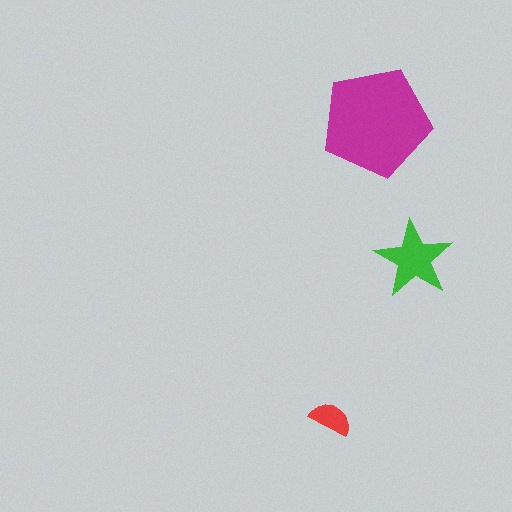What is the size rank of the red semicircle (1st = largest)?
3rd.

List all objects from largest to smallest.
The magenta pentagon, the green star, the red semicircle.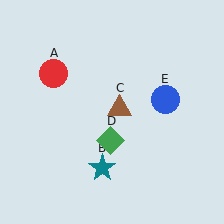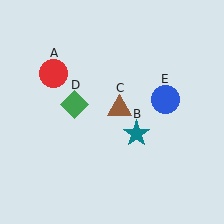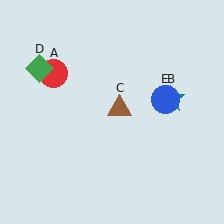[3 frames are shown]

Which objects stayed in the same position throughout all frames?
Red circle (object A) and brown triangle (object C) and blue circle (object E) remained stationary.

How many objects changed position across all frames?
2 objects changed position: teal star (object B), green diamond (object D).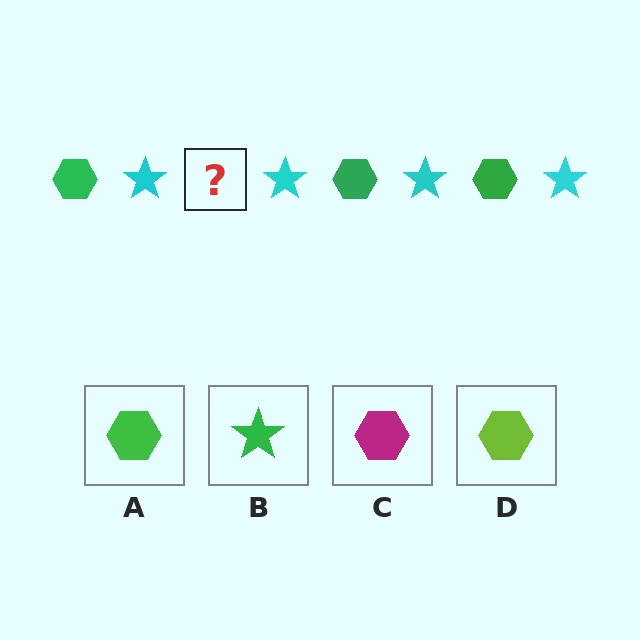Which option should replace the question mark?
Option A.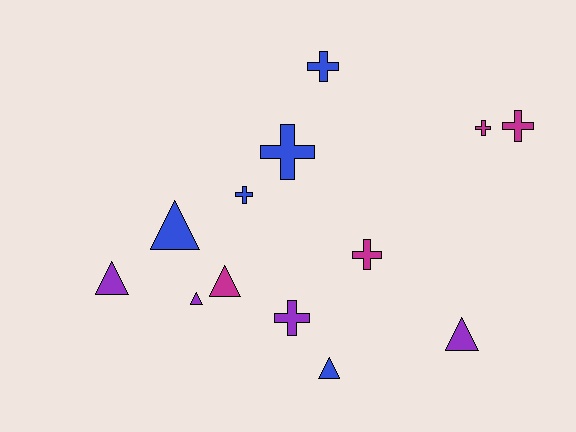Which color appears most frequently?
Blue, with 5 objects.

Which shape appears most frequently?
Cross, with 7 objects.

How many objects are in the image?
There are 13 objects.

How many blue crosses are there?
There are 3 blue crosses.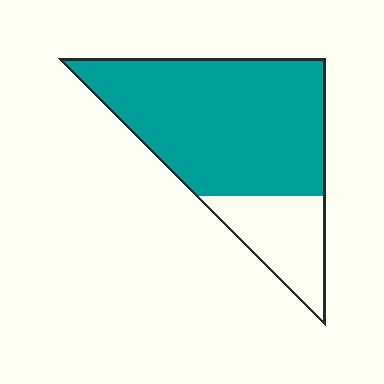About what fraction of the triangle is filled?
About three quarters (3/4).